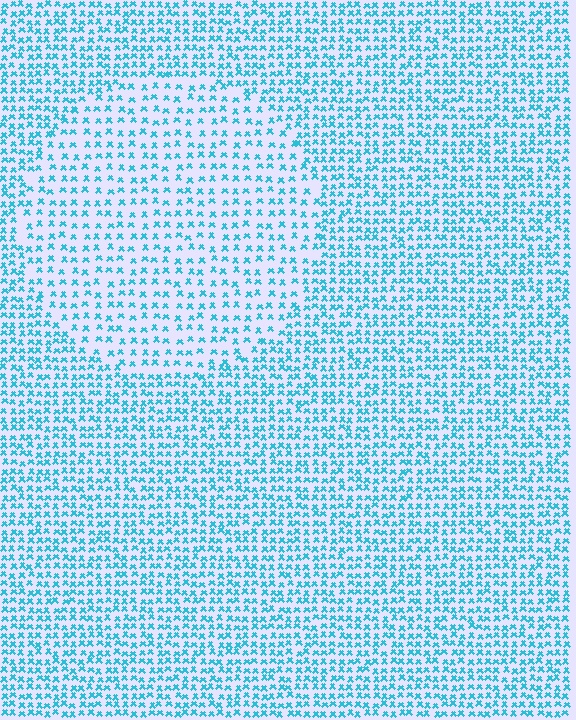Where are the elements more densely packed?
The elements are more densely packed outside the circle boundary.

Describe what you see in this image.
The image contains small cyan elements arranged at two different densities. A circle-shaped region is visible where the elements are less densely packed than the surrounding area.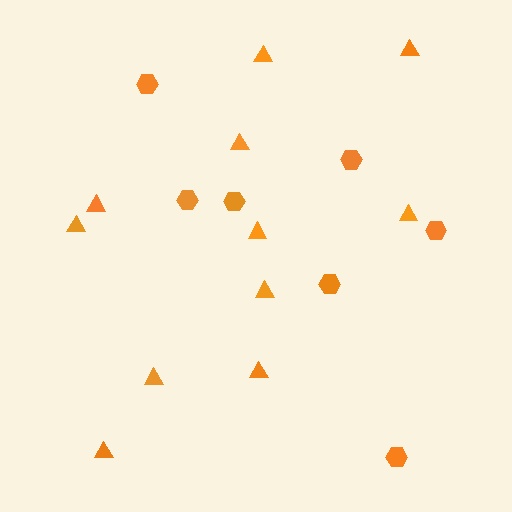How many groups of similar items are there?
There are 2 groups: one group of triangles (11) and one group of hexagons (7).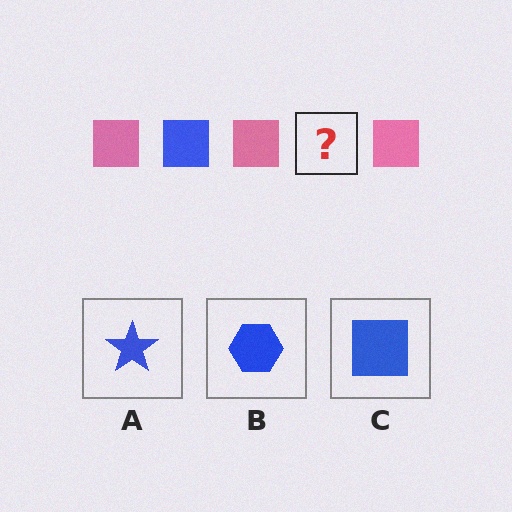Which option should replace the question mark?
Option C.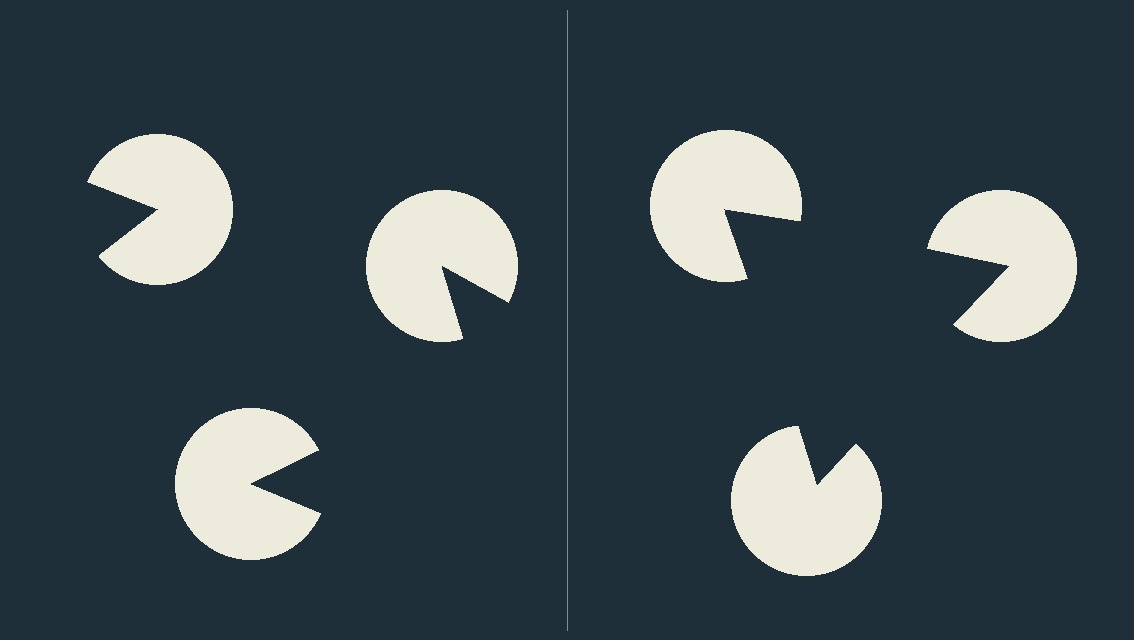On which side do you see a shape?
An illusory triangle appears on the right side. On the left side the wedge cuts are rotated, so no coherent shape forms.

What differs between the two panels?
The pac-man discs are positioned identically on both sides; only the wedge orientations differ. On the right they align to a triangle; on the left they are misaligned.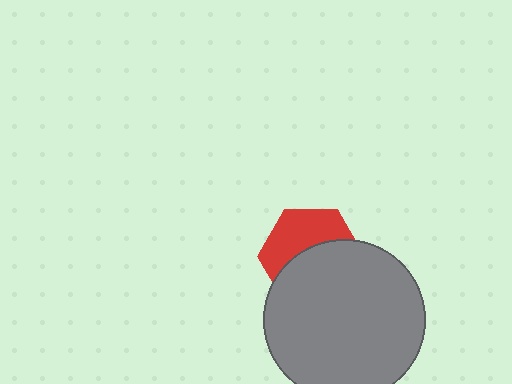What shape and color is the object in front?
The object in front is a gray circle.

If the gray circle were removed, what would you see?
You would see the complete red hexagon.